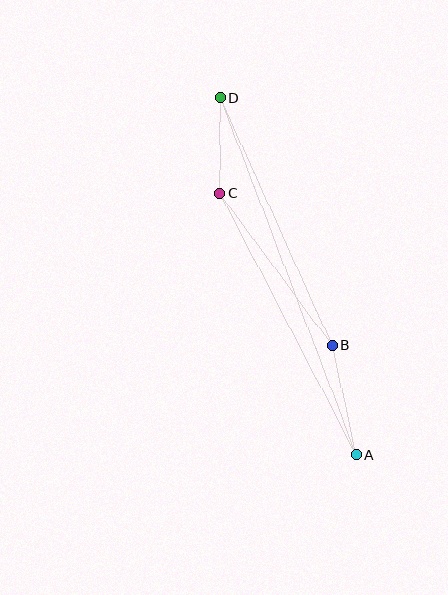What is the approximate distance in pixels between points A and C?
The distance between A and C is approximately 294 pixels.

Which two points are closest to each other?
Points C and D are closest to each other.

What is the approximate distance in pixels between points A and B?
The distance between A and B is approximately 112 pixels.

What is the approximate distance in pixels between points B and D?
The distance between B and D is approximately 272 pixels.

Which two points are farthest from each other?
Points A and D are farthest from each other.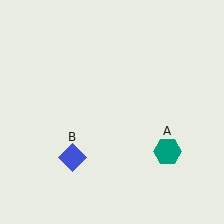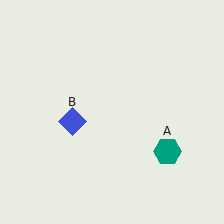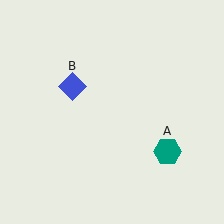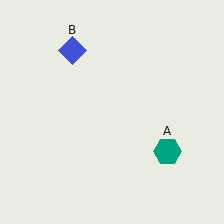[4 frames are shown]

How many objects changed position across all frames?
1 object changed position: blue diamond (object B).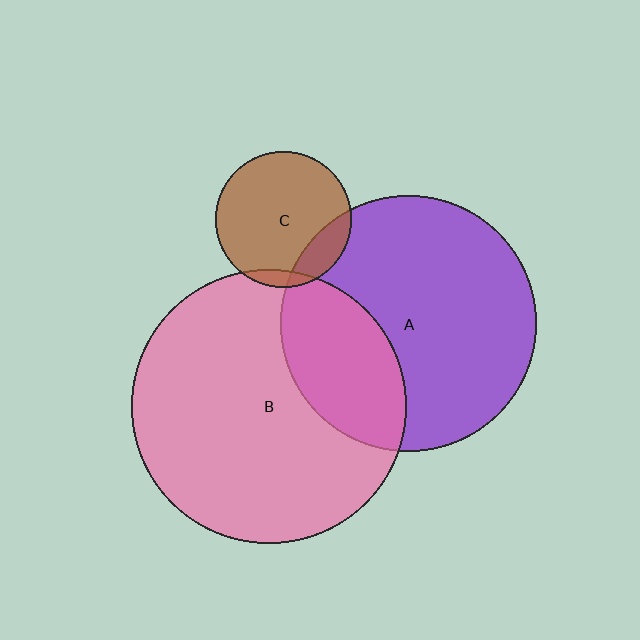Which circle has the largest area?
Circle B (pink).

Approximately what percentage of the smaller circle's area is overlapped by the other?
Approximately 15%.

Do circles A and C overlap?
Yes.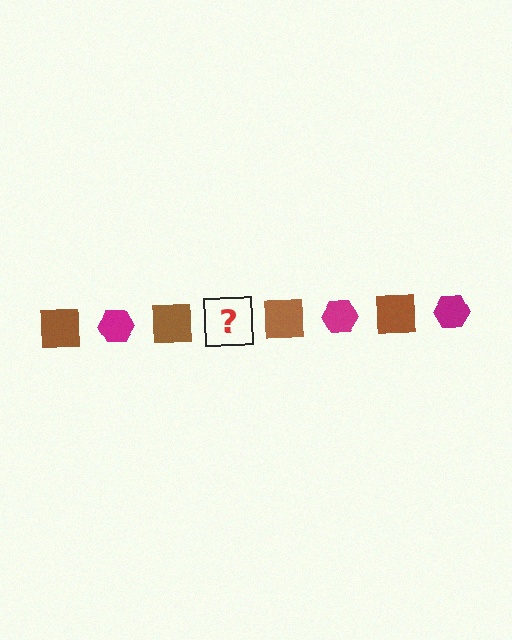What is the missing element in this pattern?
The missing element is a magenta hexagon.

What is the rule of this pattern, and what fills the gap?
The rule is that the pattern alternates between brown square and magenta hexagon. The gap should be filled with a magenta hexagon.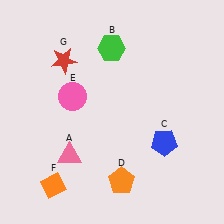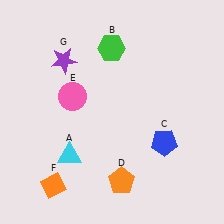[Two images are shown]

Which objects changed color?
A changed from pink to cyan. G changed from red to purple.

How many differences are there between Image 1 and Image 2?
There are 2 differences between the two images.